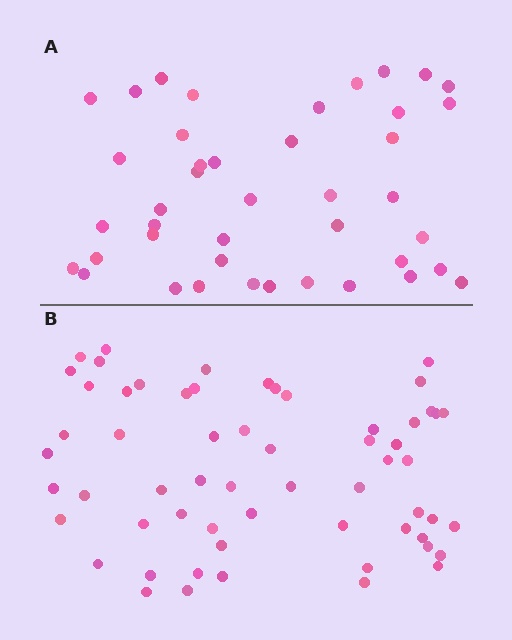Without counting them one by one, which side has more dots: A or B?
Region B (the bottom region) has more dots.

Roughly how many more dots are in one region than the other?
Region B has approximately 20 more dots than region A.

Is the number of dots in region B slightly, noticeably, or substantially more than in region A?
Region B has noticeably more, but not dramatically so. The ratio is roughly 1.4 to 1.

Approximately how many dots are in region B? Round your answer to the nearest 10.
About 60 dots.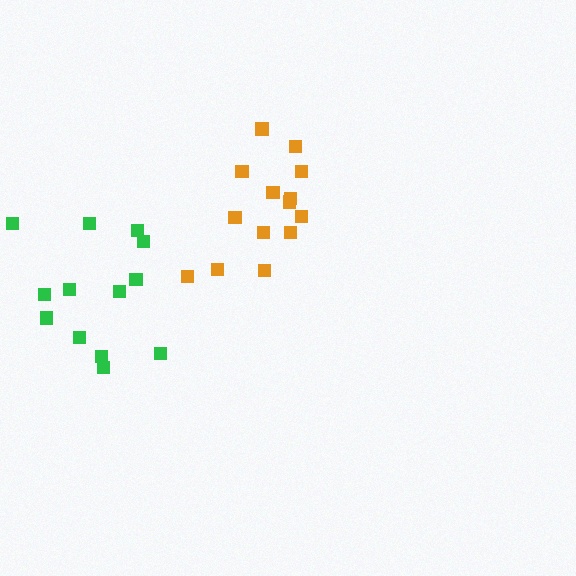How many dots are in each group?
Group 1: 14 dots, Group 2: 13 dots (27 total).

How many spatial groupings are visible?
There are 2 spatial groupings.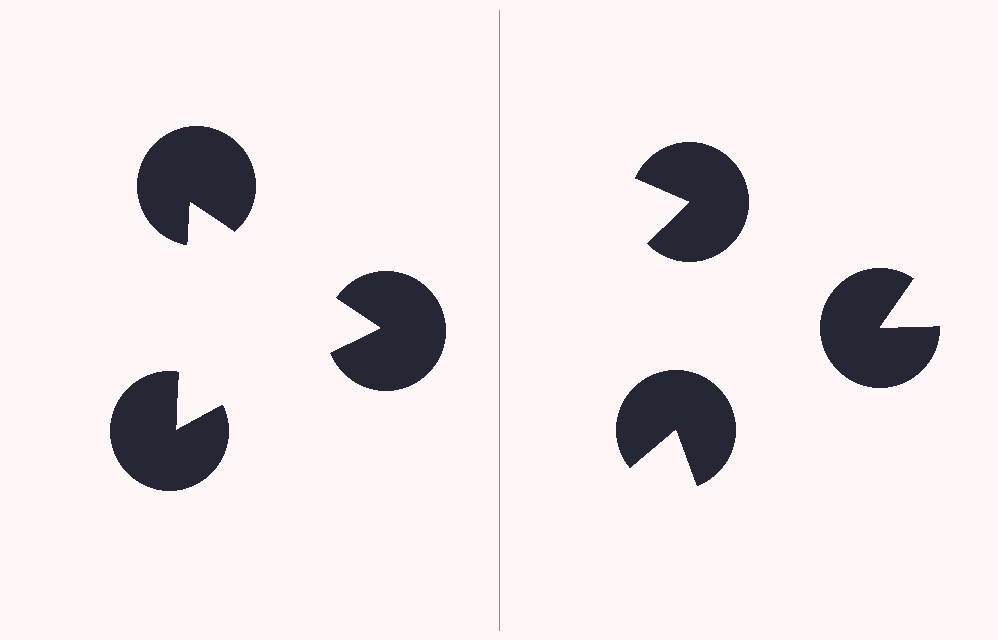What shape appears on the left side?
An illusory triangle.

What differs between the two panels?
The pac-man discs are positioned identically on both sides; only the wedge orientations differ. On the left they align to a triangle; on the right they are misaligned.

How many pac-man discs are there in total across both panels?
6 — 3 on each side.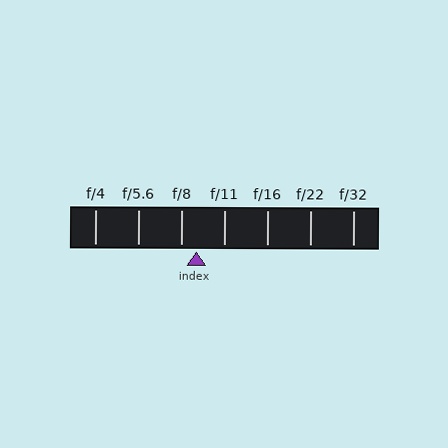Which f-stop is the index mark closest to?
The index mark is closest to f/8.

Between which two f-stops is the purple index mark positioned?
The index mark is between f/8 and f/11.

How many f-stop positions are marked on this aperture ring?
There are 7 f-stop positions marked.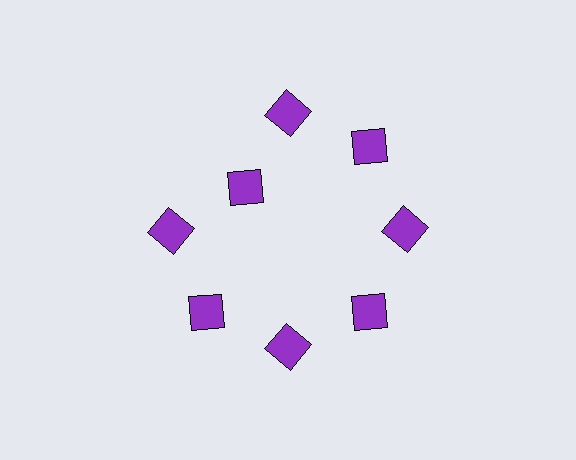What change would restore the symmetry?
The symmetry would be restored by moving it outward, back onto the ring so that all 8 diamonds sit at equal angles and equal distance from the center.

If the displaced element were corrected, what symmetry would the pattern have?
It would have 8-fold rotational symmetry — the pattern would map onto itself every 45 degrees.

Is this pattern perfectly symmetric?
No. The 8 purple diamonds are arranged in a ring, but one element near the 10 o'clock position is pulled inward toward the center, breaking the 8-fold rotational symmetry.